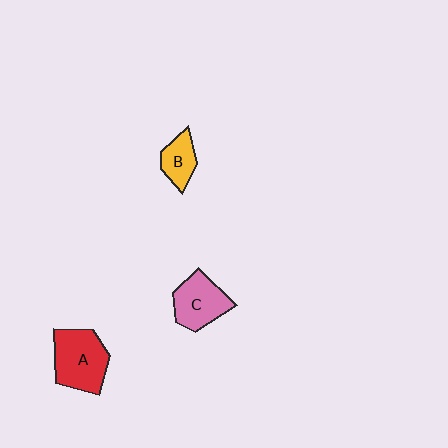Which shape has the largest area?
Shape A (red).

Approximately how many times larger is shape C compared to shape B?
Approximately 1.6 times.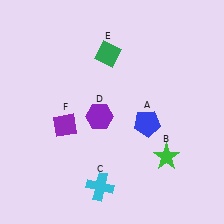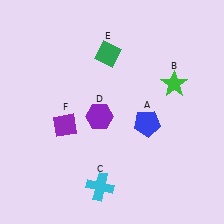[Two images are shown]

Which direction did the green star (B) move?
The green star (B) moved up.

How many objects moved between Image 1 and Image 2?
1 object moved between the two images.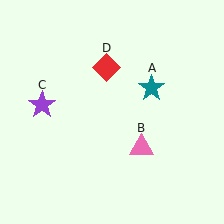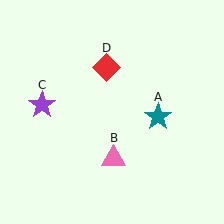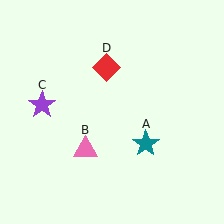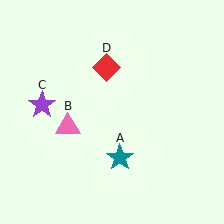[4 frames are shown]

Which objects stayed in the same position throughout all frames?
Purple star (object C) and red diamond (object D) remained stationary.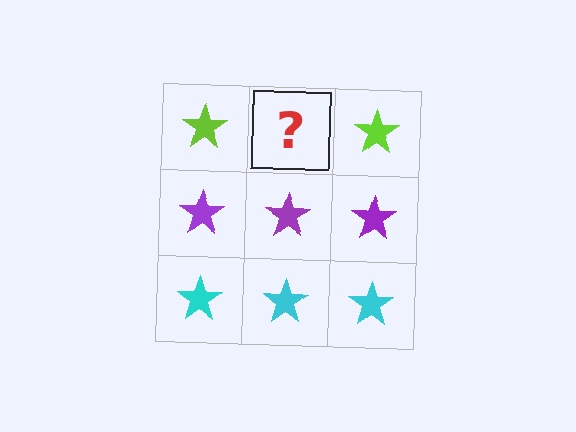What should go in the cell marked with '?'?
The missing cell should contain a lime star.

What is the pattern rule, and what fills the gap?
The rule is that each row has a consistent color. The gap should be filled with a lime star.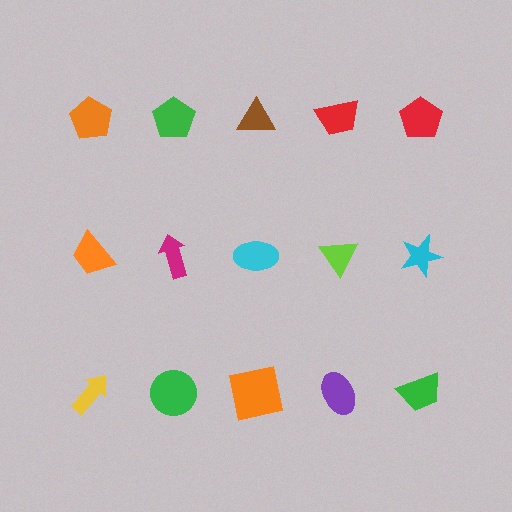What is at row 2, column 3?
A cyan ellipse.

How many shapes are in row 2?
5 shapes.